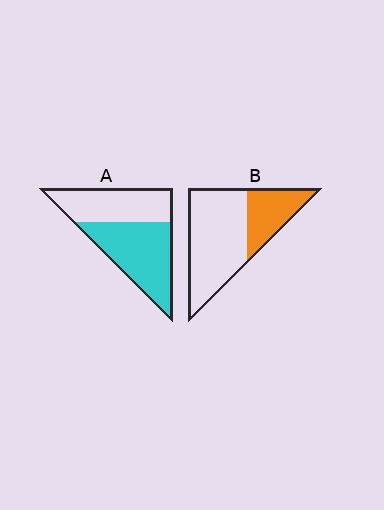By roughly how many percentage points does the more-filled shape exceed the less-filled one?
By roughly 25 percentage points (A over B).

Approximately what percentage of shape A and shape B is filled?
A is approximately 55% and B is approximately 30%.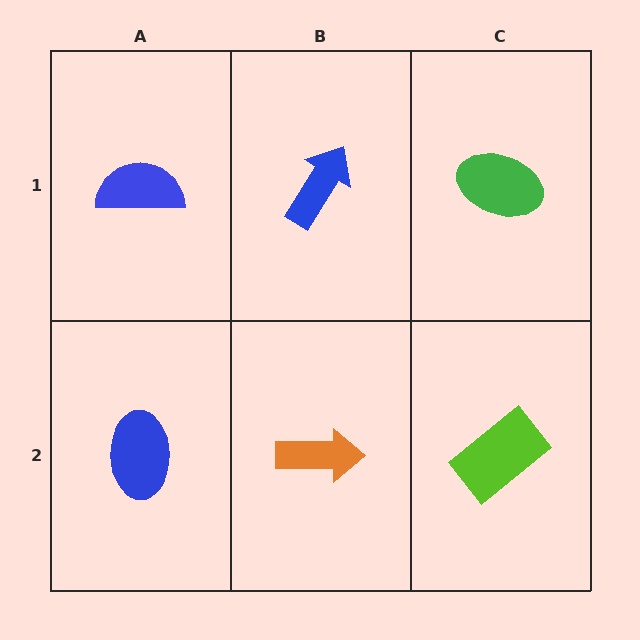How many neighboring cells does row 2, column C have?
2.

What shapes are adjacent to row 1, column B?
An orange arrow (row 2, column B), a blue semicircle (row 1, column A), a green ellipse (row 1, column C).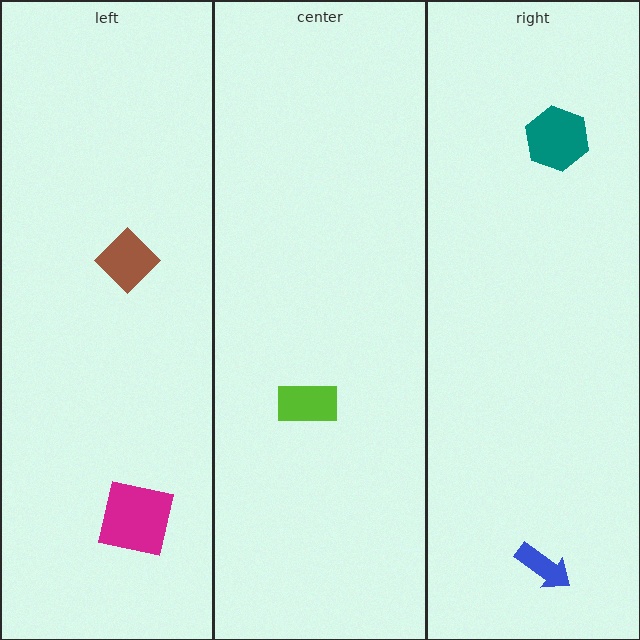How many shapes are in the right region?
2.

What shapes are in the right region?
The teal hexagon, the blue arrow.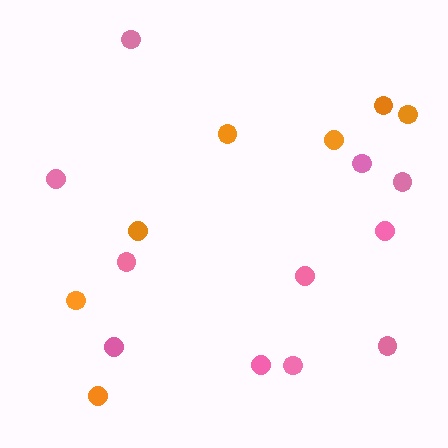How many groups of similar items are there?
There are 2 groups: one group of pink circles (11) and one group of orange circles (7).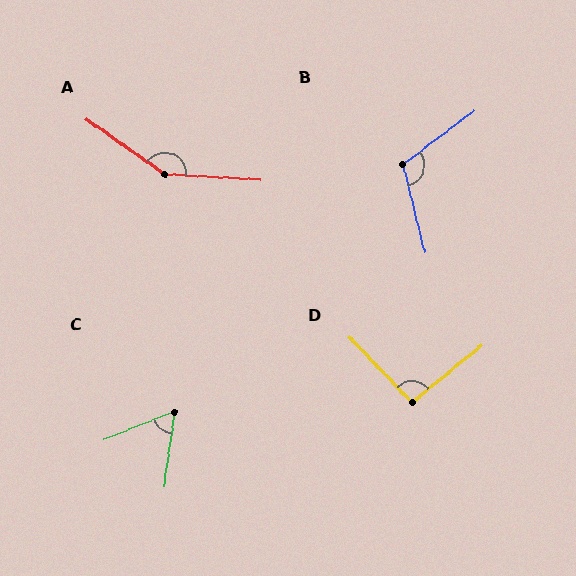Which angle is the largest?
A, at approximately 148 degrees.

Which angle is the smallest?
C, at approximately 60 degrees.